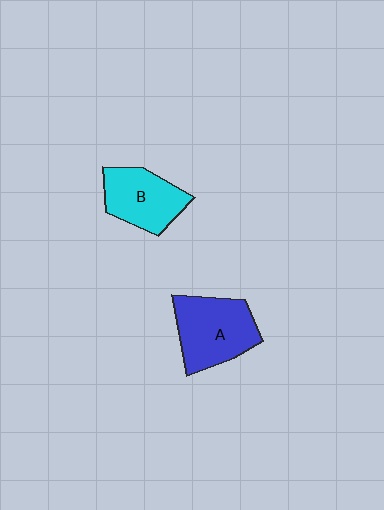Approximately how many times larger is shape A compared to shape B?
Approximately 1.2 times.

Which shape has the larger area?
Shape A (blue).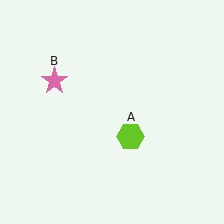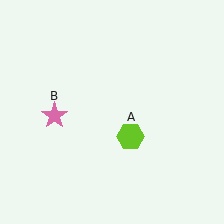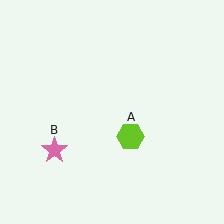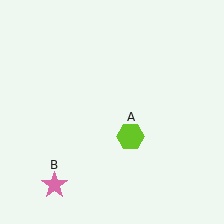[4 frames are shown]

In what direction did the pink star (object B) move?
The pink star (object B) moved down.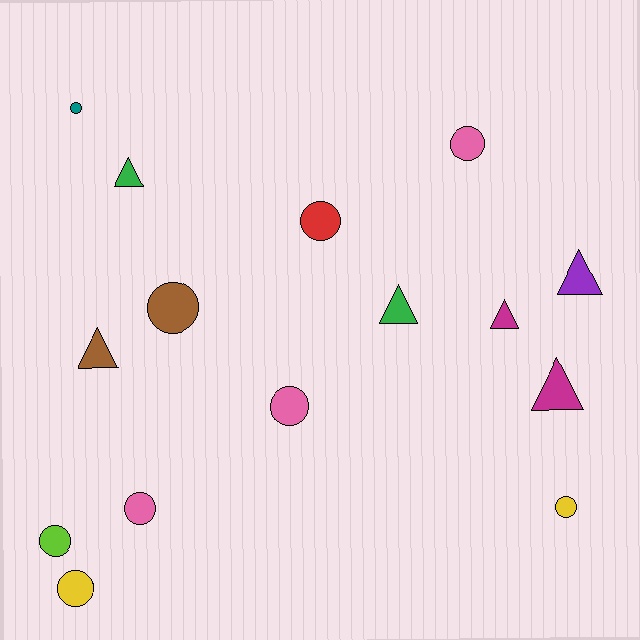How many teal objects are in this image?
There is 1 teal object.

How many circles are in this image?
There are 9 circles.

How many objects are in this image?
There are 15 objects.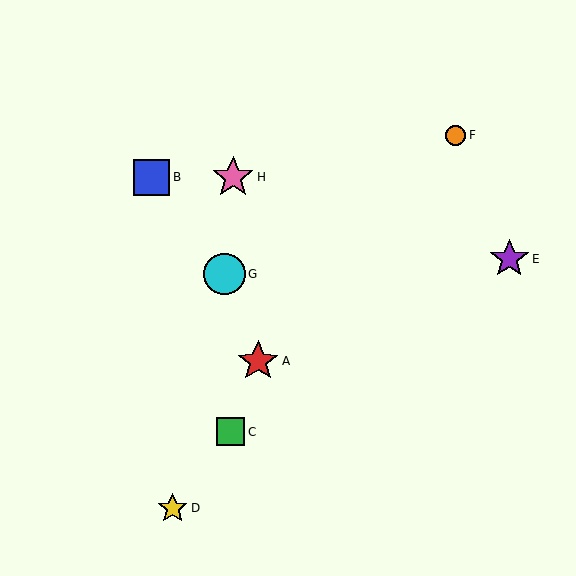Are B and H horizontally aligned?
Yes, both are at y≈177.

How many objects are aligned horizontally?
2 objects (B, H) are aligned horizontally.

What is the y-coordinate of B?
Object B is at y≈177.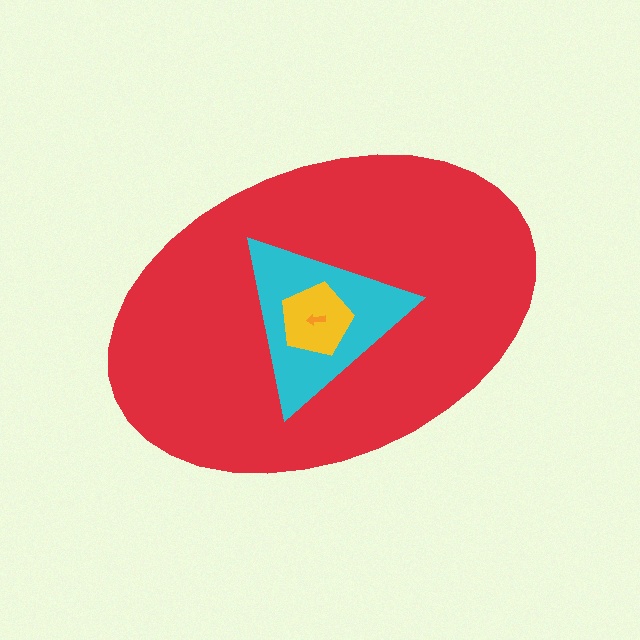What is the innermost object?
The orange arrow.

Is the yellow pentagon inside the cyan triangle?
Yes.